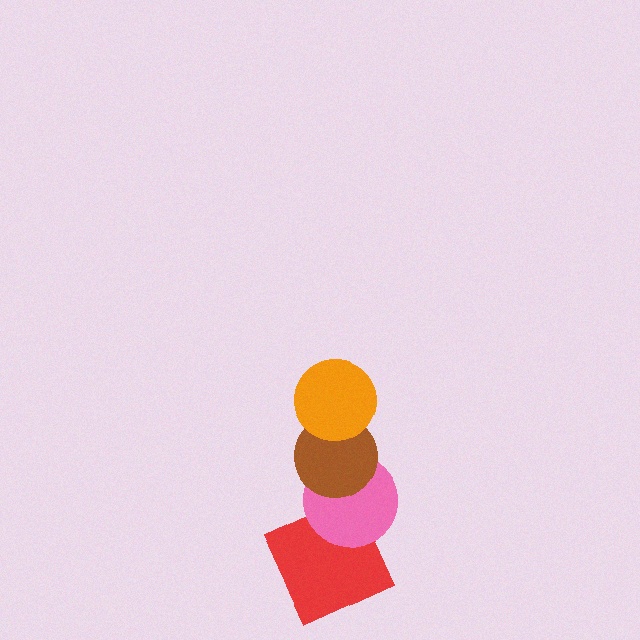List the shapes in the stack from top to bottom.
From top to bottom: the orange circle, the brown circle, the pink circle, the red square.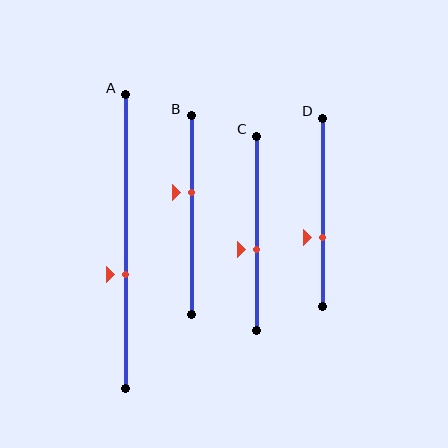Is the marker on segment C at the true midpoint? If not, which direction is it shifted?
No, the marker on segment C is shifted downward by about 8% of the segment length.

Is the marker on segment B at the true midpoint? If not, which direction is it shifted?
No, the marker on segment B is shifted upward by about 11% of the segment length.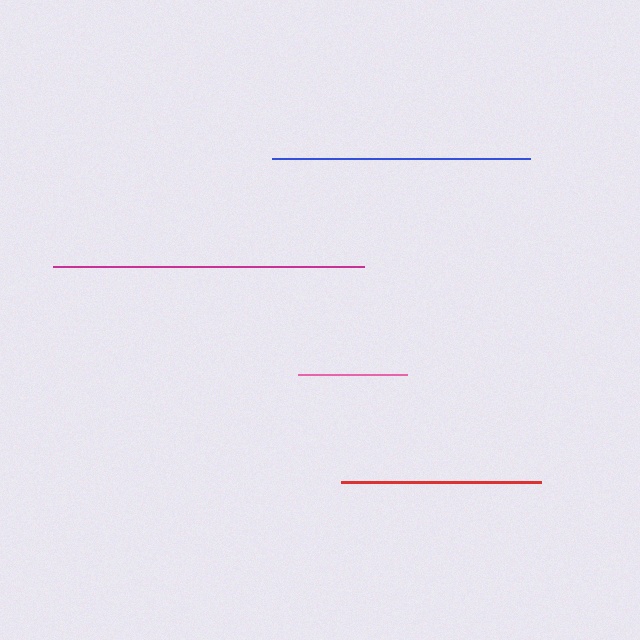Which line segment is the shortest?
The pink line is the shortest at approximately 109 pixels.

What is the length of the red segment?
The red segment is approximately 200 pixels long.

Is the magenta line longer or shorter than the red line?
The magenta line is longer than the red line.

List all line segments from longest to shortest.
From longest to shortest: magenta, blue, red, pink.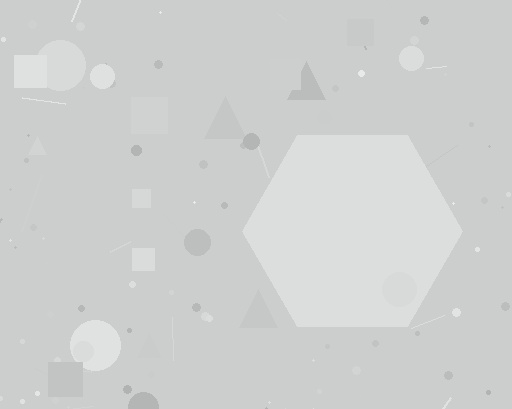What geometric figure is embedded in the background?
A hexagon is embedded in the background.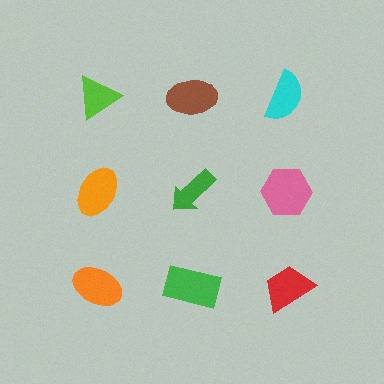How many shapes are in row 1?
3 shapes.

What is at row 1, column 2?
A brown ellipse.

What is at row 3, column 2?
A green rectangle.